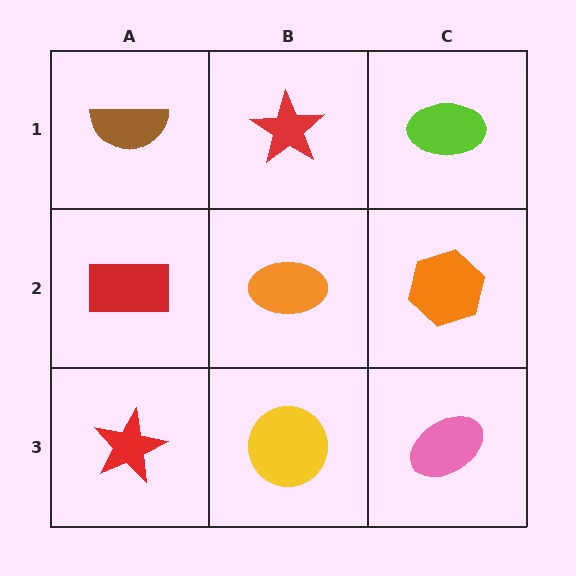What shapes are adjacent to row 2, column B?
A red star (row 1, column B), a yellow circle (row 3, column B), a red rectangle (row 2, column A), an orange hexagon (row 2, column C).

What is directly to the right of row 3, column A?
A yellow circle.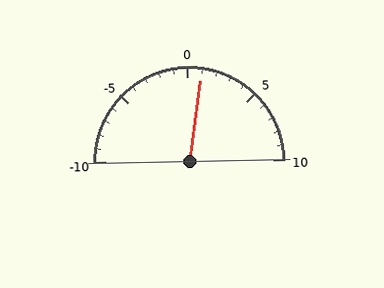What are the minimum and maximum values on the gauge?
The gauge ranges from -10 to 10.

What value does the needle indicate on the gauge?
The needle indicates approximately 1.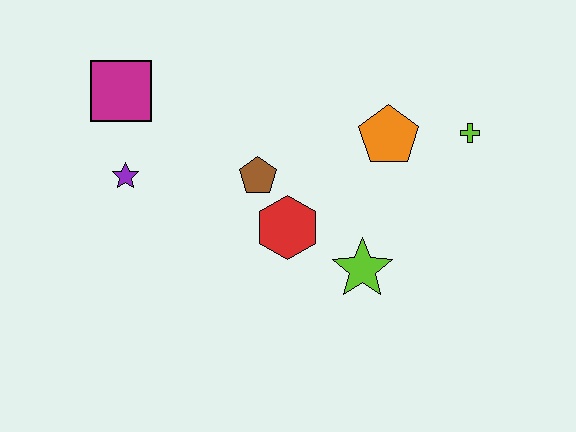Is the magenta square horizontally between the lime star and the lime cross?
No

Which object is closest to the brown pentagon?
The red hexagon is closest to the brown pentagon.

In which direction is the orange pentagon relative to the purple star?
The orange pentagon is to the right of the purple star.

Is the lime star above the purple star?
No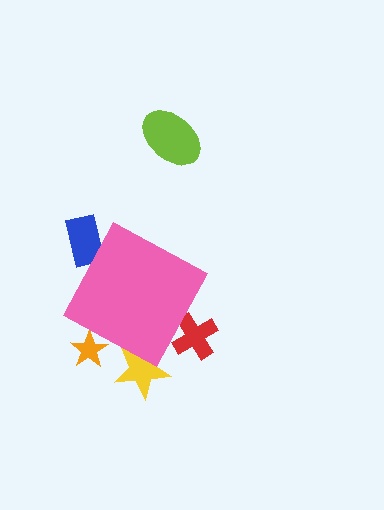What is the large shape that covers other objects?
A pink diamond.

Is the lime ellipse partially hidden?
No, the lime ellipse is fully visible.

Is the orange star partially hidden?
Yes, the orange star is partially hidden behind the pink diamond.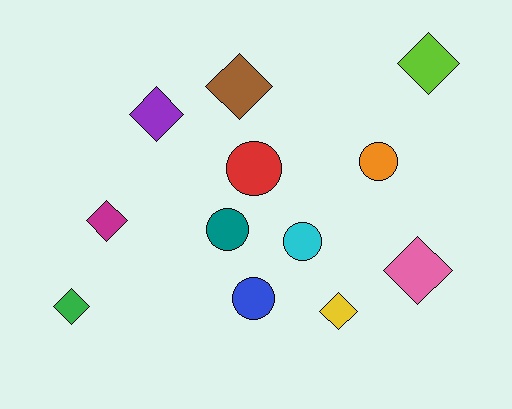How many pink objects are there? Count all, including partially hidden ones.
There is 1 pink object.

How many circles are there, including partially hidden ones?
There are 5 circles.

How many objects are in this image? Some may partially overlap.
There are 12 objects.